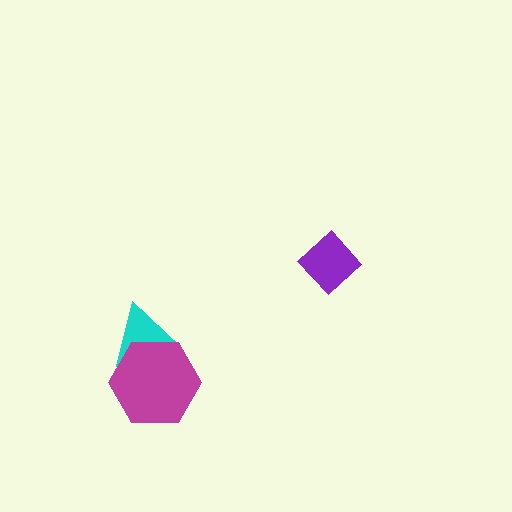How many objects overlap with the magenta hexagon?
1 object overlaps with the magenta hexagon.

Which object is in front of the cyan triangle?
The magenta hexagon is in front of the cyan triangle.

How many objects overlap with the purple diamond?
0 objects overlap with the purple diamond.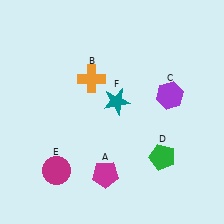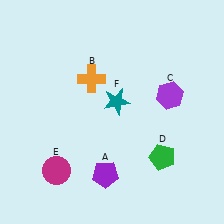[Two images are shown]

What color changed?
The pentagon (A) changed from magenta in Image 1 to purple in Image 2.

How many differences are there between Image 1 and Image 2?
There is 1 difference between the two images.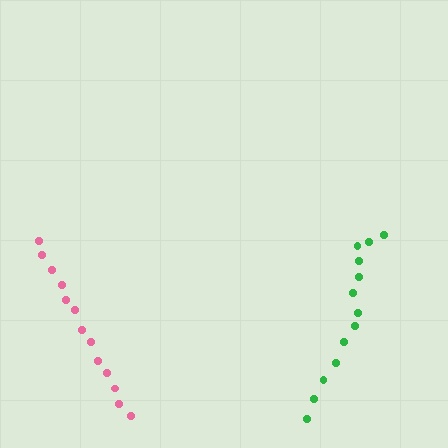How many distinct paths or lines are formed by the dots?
There are 2 distinct paths.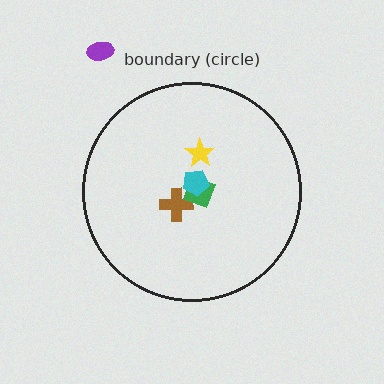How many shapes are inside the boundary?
4 inside, 1 outside.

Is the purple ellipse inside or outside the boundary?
Outside.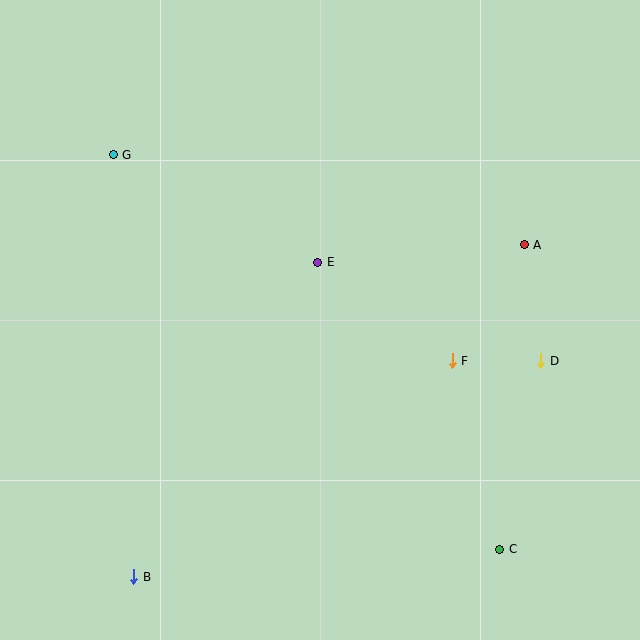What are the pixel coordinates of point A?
Point A is at (524, 245).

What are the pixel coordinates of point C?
Point C is at (500, 549).